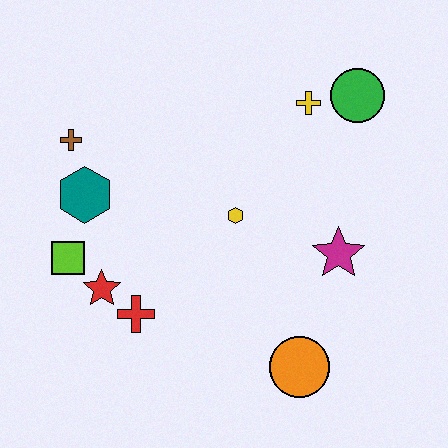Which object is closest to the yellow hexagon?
The magenta star is closest to the yellow hexagon.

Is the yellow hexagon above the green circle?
No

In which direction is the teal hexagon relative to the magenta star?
The teal hexagon is to the left of the magenta star.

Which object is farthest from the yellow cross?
The lime square is farthest from the yellow cross.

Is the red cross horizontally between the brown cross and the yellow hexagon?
Yes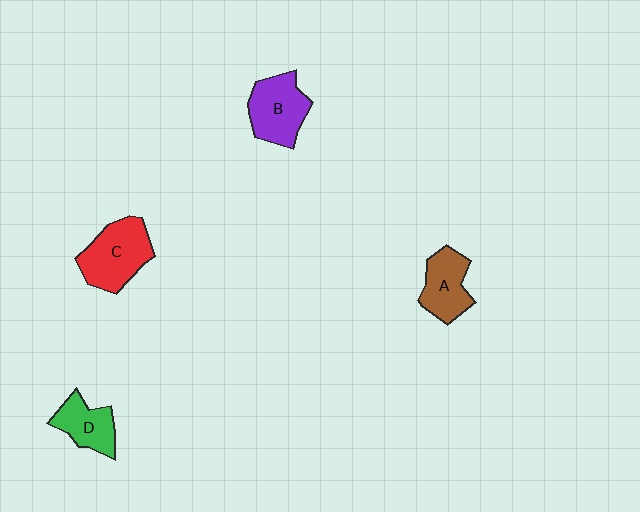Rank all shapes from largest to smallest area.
From largest to smallest: C (red), B (purple), A (brown), D (green).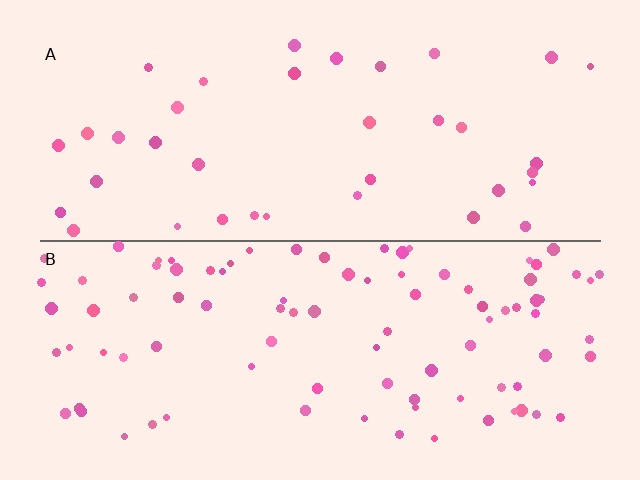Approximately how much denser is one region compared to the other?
Approximately 2.5× — region B over region A.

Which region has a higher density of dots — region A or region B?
B (the bottom).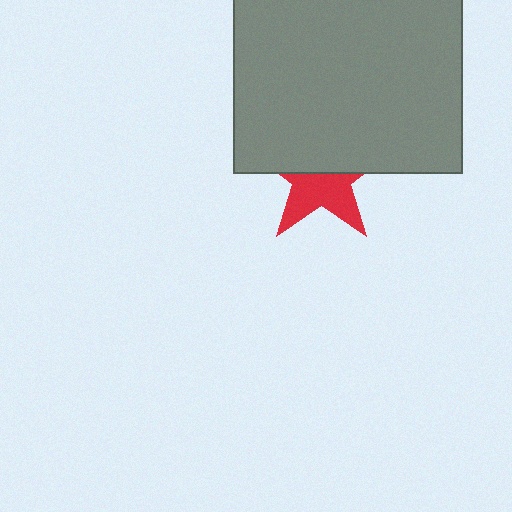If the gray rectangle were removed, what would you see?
You would see the complete red star.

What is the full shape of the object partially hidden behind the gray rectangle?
The partially hidden object is a red star.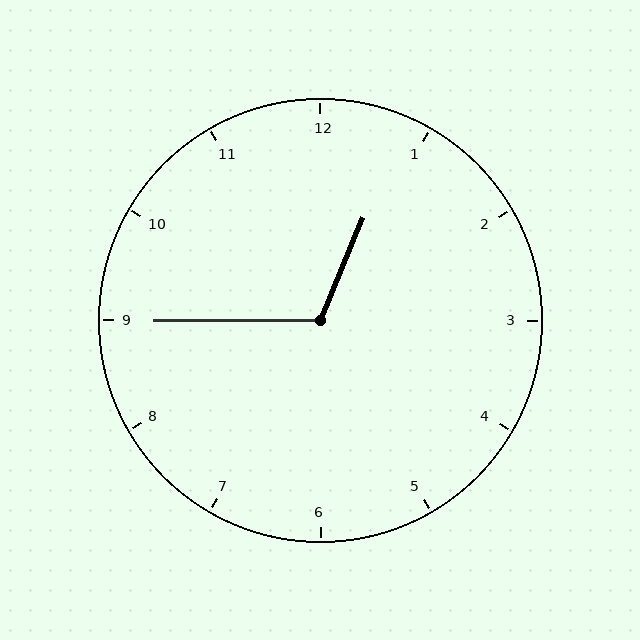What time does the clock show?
12:45.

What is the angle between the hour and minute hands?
Approximately 112 degrees.